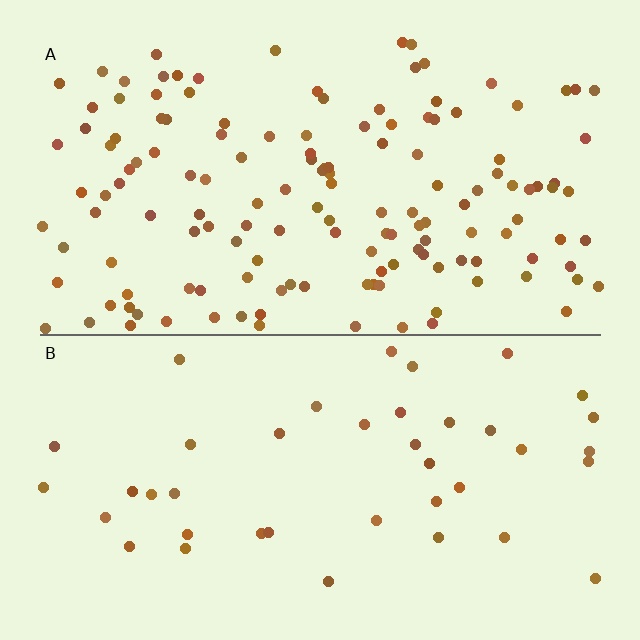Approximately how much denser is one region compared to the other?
Approximately 3.5× — region A over region B.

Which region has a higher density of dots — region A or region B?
A (the top).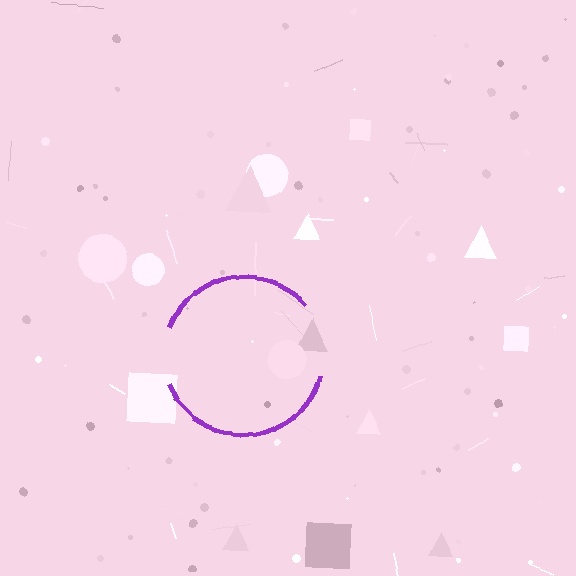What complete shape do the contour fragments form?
The contour fragments form a circle.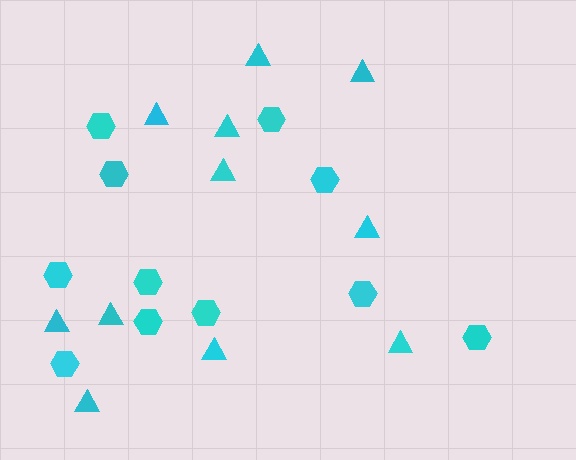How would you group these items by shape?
There are 2 groups: one group of triangles (11) and one group of hexagons (11).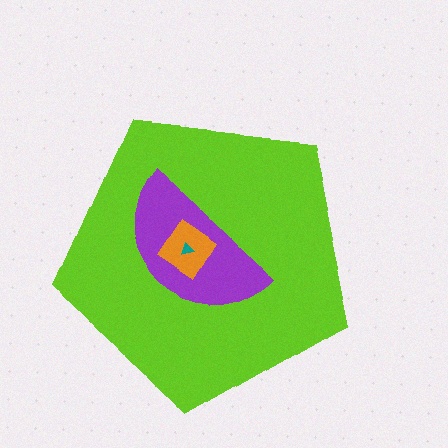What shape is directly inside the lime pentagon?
The purple semicircle.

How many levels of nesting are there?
4.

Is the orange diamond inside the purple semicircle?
Yes.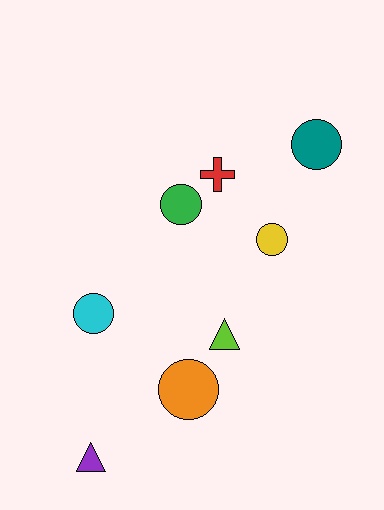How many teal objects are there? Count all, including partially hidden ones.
There is 1 teal object.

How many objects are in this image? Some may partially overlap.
There are 8 objects.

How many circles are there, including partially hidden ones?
There are 5 circles.